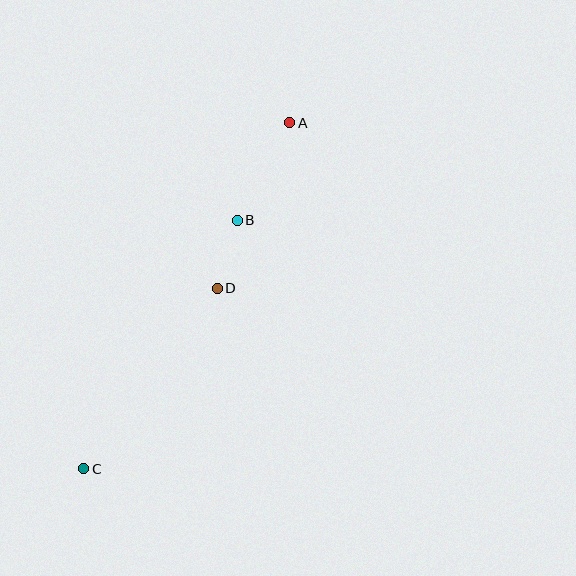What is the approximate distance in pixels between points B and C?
The distance between B and C is approximately 292 pixels.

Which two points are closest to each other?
Points B and D are closest to each other.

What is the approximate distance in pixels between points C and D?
The distance between C and D is approximately 224 pixels.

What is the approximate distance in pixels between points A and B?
The distance between A and B is approximately 110 pixels.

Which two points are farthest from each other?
Points A and C are farthest from each other.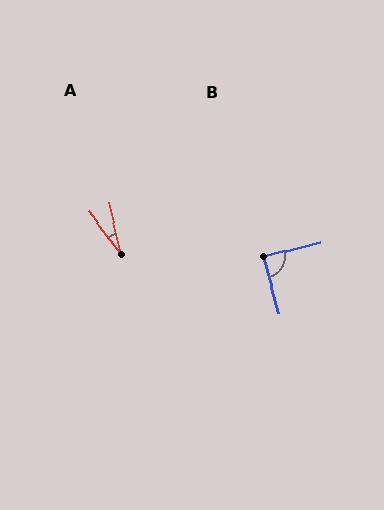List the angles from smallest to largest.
A (25°), B (88°).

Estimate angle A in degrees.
Approximately 25 degrees.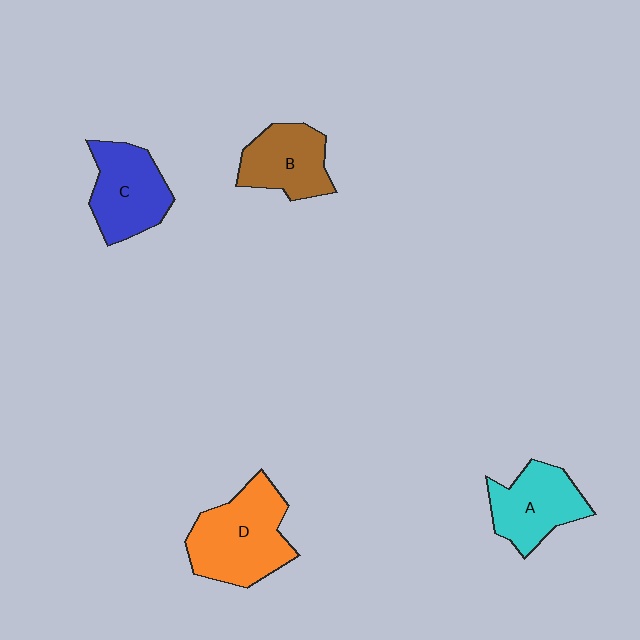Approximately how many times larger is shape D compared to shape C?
Approximately 1.3 times.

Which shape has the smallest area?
Shape B (brown).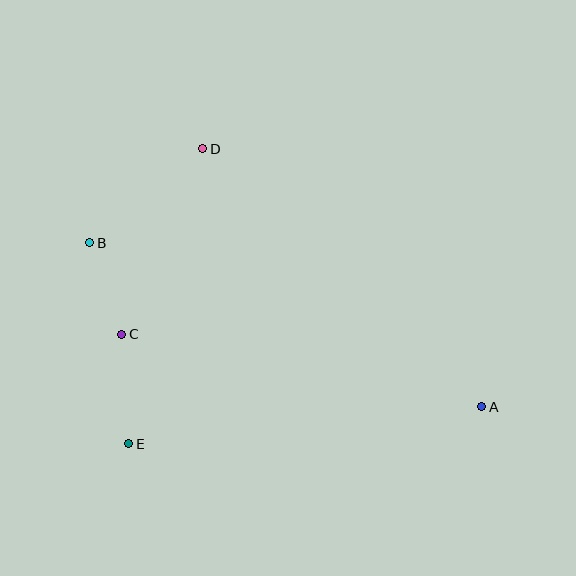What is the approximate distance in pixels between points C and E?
The distance between C and E is approximately 110 pixels.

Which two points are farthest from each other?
Points A and B are farthest from each other.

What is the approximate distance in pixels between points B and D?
The distance between B and D is approximately 147 pixels.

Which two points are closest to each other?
Points B and C are closest to each other.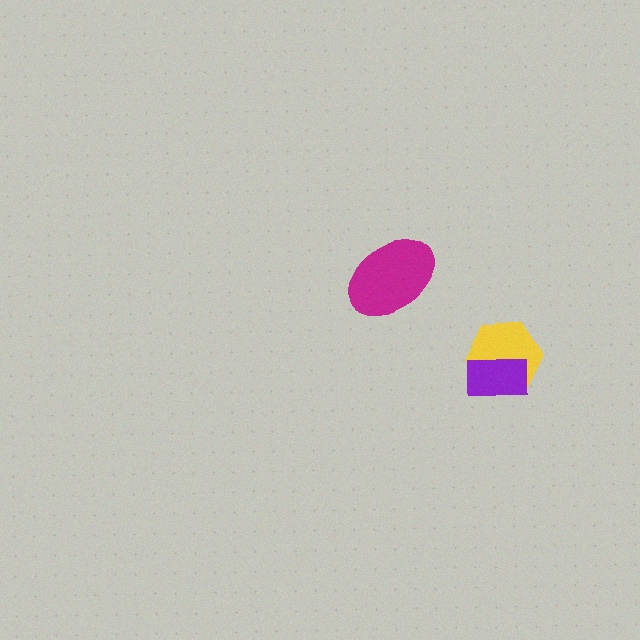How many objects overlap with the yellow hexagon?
1 object overlaps with the yellow hexagon.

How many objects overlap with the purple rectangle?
1 object overlaps with the purple rectangle.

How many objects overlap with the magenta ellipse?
0 objects overlap with the magenta ellipse.